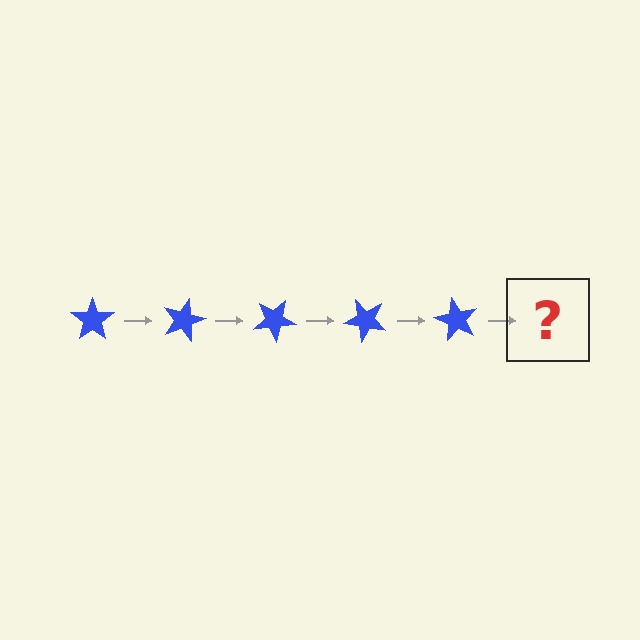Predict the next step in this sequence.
The next step is a blue star rotated 75 degrees.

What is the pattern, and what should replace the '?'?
The pattern is that the star rotates 15 degrees each step. The '?' should be a blue star rotated 75 degrees.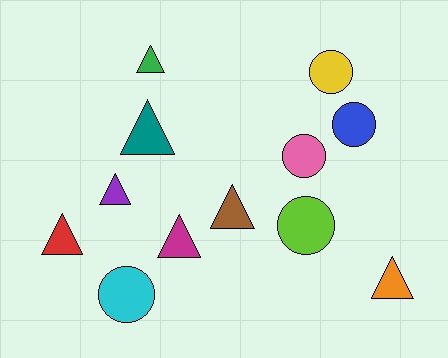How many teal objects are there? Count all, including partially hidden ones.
There is 1 teal object.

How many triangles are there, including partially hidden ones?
There are 7 triangles.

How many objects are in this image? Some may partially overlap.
There are 12 objects.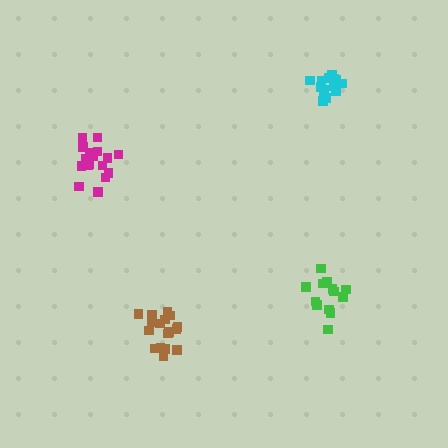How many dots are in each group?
Group 1: 17 dots, Group 2: 13 dots, Group 3: 14 dots, Group 4: 19 dots (63 total).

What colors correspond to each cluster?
The clusters are colored: brown, green, cyan, magenta.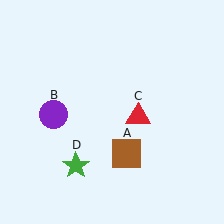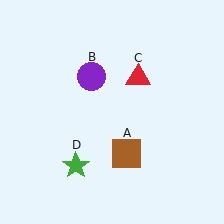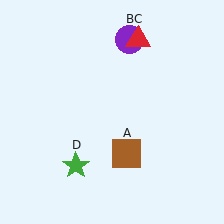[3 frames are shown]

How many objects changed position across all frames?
2 objects changed position: purple circle (object B), red triangle (object C).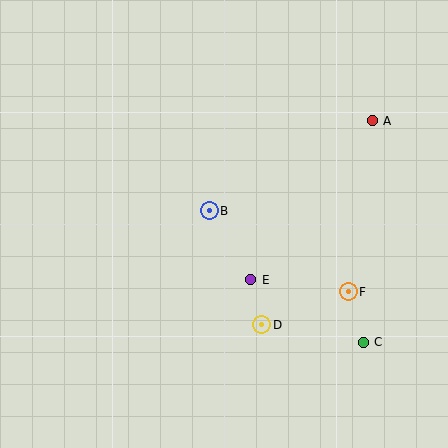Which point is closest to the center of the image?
Point B at (209, 211) is closest to the center.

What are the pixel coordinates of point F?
Point F is at (348, 292).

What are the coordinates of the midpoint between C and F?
The midpoint between C and F is at (356, 317).